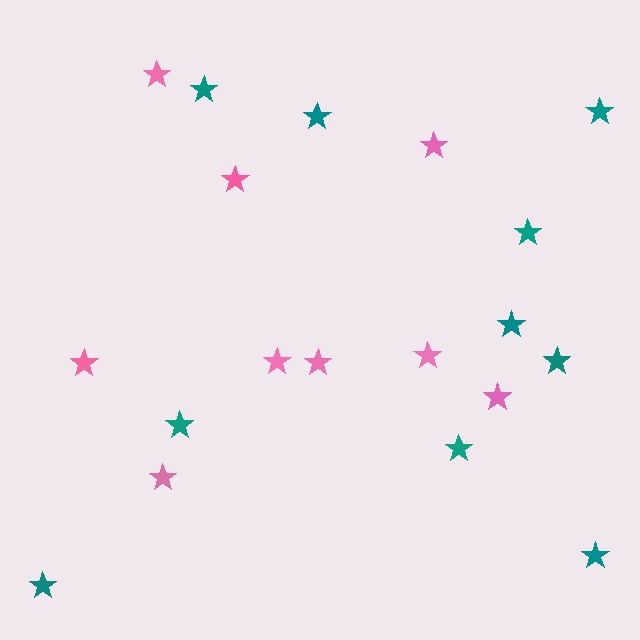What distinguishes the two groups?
There are 2 groups: one group of teal stars (10) and one group of pink stars (9).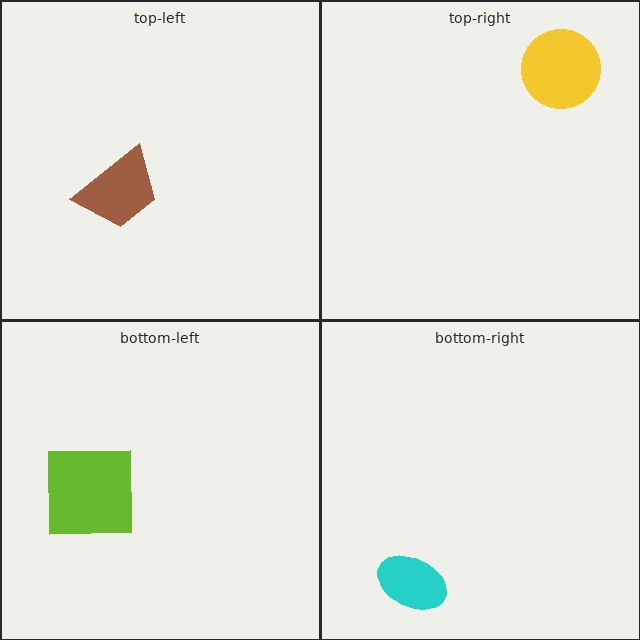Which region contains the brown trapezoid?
The top-left region.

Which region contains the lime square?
The bottom-left region.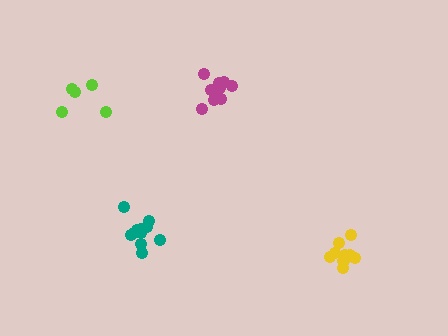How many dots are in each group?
Group 1: 10 dots, Group 2: 11 dots, Group 3: 11 dots, Group 4: 5 dots (37 total).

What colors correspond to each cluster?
The clusters are colored: magenta, teal, yellow, lime.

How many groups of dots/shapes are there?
There are 4 groups.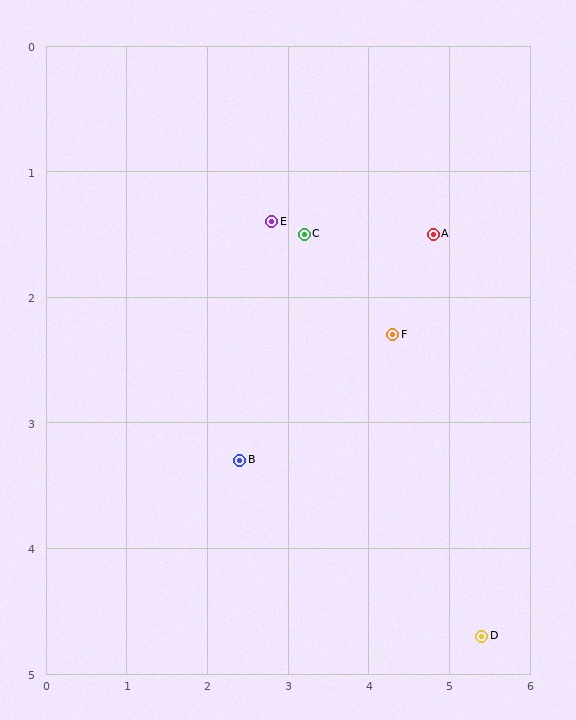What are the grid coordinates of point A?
Point A is at approximately (4.8, 1.5).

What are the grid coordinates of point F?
Point F is at approximately (4.3, 2.3).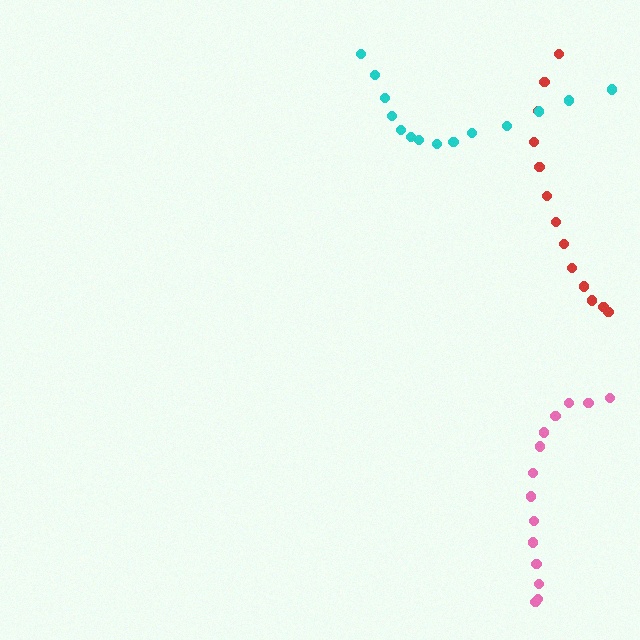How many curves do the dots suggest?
There are 3 distinct paths.